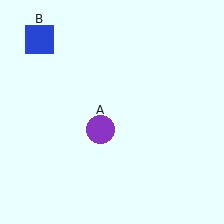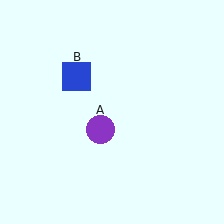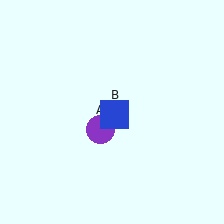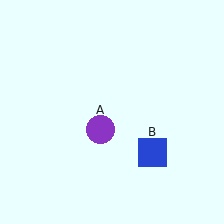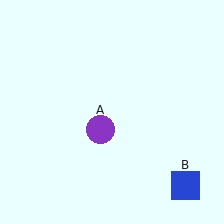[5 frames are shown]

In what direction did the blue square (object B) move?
The blue square (object B) moved down and to the right.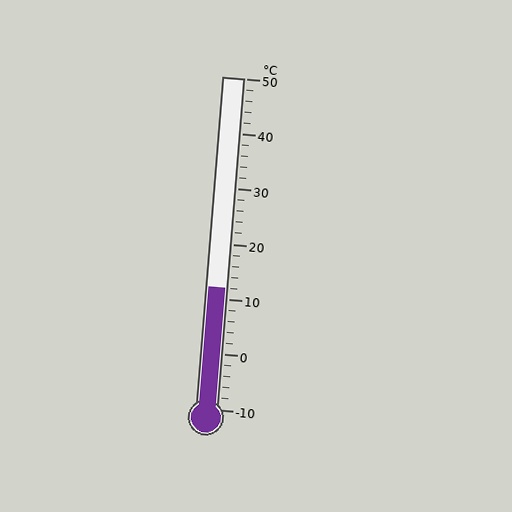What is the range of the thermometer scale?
The thermometer scale ranges from -10°C to 50°C.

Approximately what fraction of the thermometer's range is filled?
The thermometer is filled to approximately 35% of its range.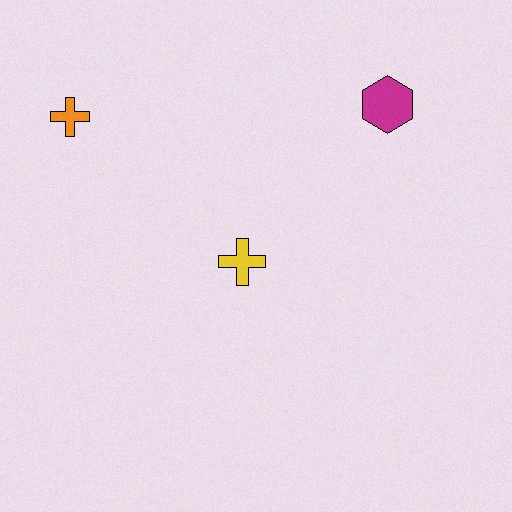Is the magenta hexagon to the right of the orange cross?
Yes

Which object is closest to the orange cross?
The yellow cross is closest to the orange cross.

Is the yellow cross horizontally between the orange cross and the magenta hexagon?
Yes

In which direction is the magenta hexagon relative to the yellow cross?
The magenta hexagon is above the yellow cross.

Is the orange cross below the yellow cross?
No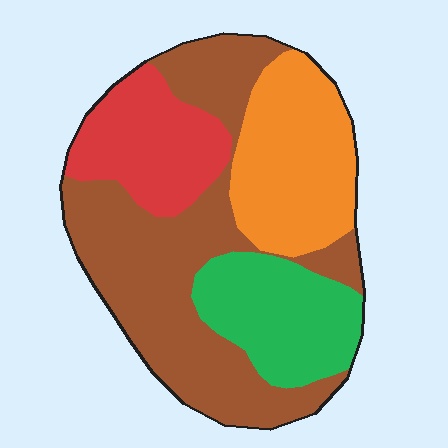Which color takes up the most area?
Brown, at roughly 45%.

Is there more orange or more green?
Orange.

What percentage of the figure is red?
Red covers about 15% of the figure.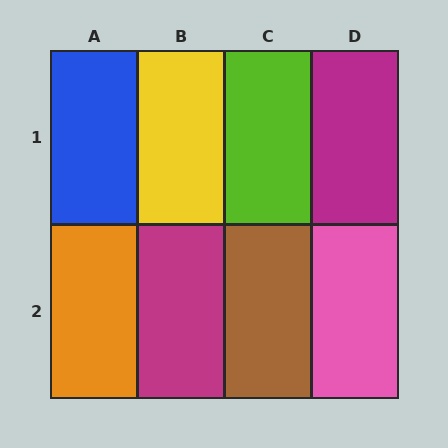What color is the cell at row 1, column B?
Yellow.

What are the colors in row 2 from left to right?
Orange, magenta, brown, pink.